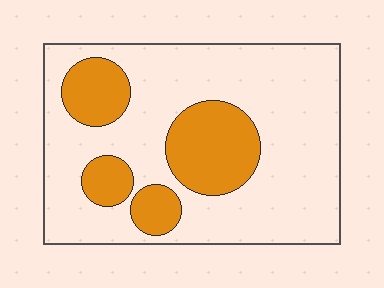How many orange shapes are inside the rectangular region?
4.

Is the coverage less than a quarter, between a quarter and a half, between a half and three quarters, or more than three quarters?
Between a quarter and a half.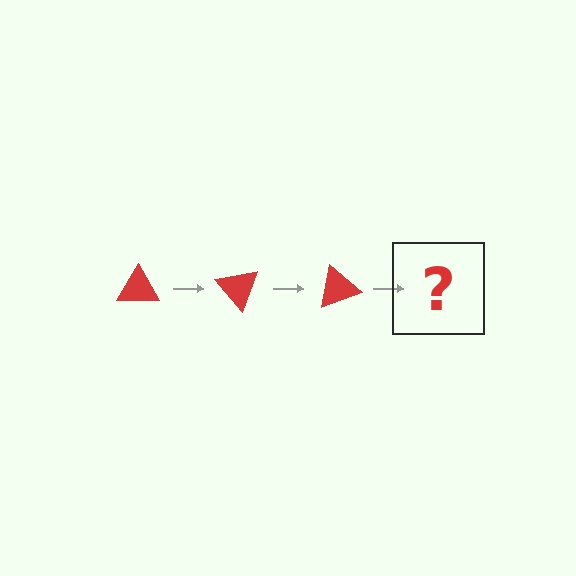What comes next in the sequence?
The next element should be a red triangle rotated 150 degrees.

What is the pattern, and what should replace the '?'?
The pattern is that the triangle rotates 50 degrees each step. The '?' should be a red triangle rotated 150 degrees.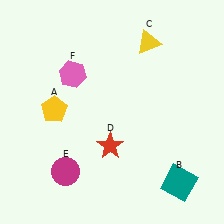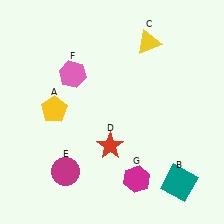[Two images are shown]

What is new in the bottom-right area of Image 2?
A magenta hexagon (G) was added in the bottom-right area of Image 2.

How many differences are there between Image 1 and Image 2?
There is 1 difference between the two images.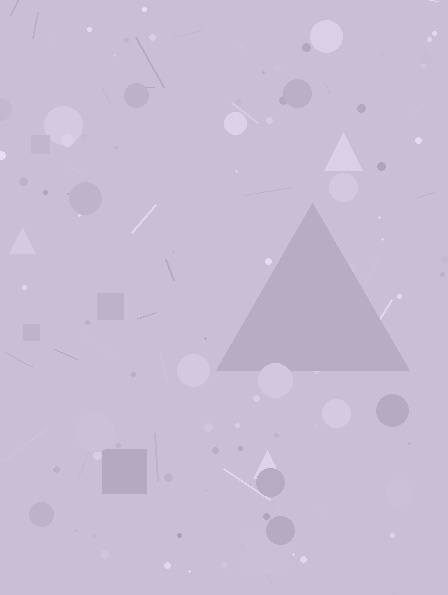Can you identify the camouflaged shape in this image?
The camouflaged shape is a triangle.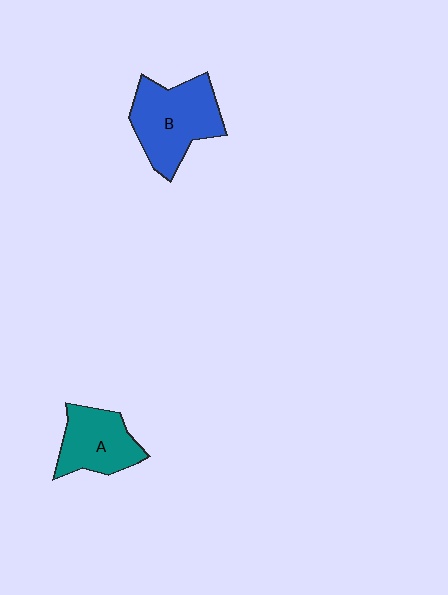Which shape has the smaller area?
Shape A (teal).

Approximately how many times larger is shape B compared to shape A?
Approximately 1.4 times.